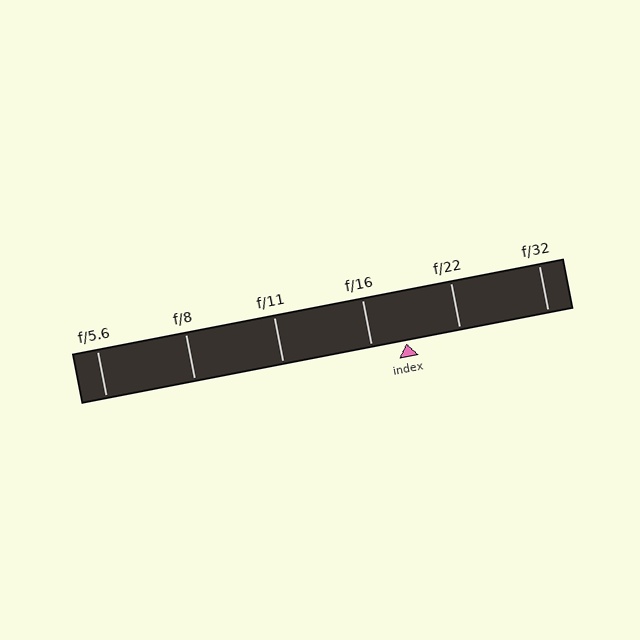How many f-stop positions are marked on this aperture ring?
There are 6 f-stop positions marked.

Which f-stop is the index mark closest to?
The index mark is closest to f/16.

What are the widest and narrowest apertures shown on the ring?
The widest aperture shown is f/5.6 and the narrowest is f/32.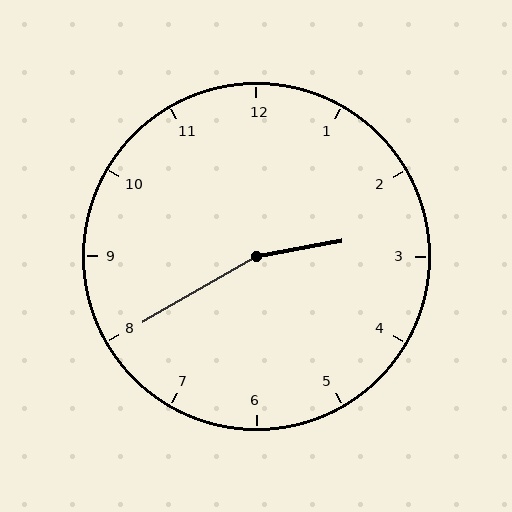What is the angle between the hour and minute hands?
Approximately 160 degrees.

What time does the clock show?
2:40.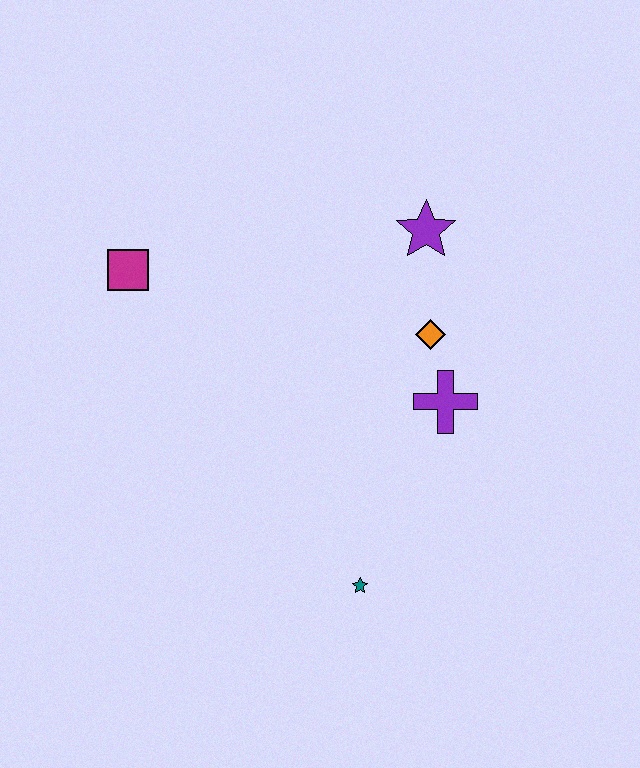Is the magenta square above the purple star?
No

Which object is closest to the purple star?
The orange diamond is closest to the purple star.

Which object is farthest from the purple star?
The teal star is farthest from the purple star.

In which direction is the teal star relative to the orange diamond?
The teal star is below the orange diamond.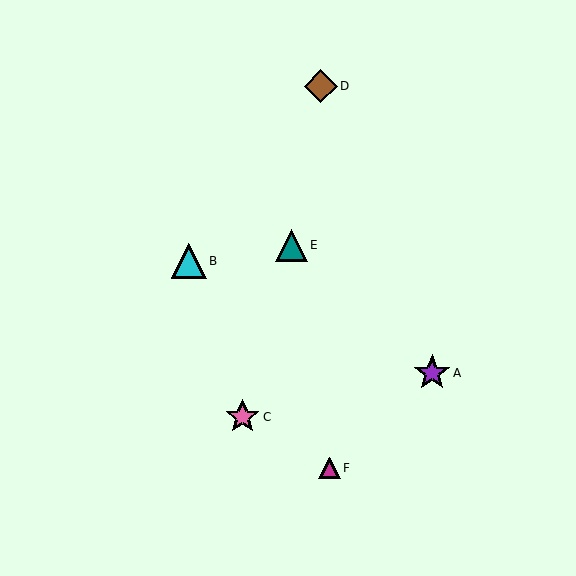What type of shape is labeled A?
Shape A is a purple star.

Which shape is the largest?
The purple star (labeled A) is the largest.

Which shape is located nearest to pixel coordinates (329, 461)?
The magenta triangle (labeled F) at (330, 468) is nearest to that location.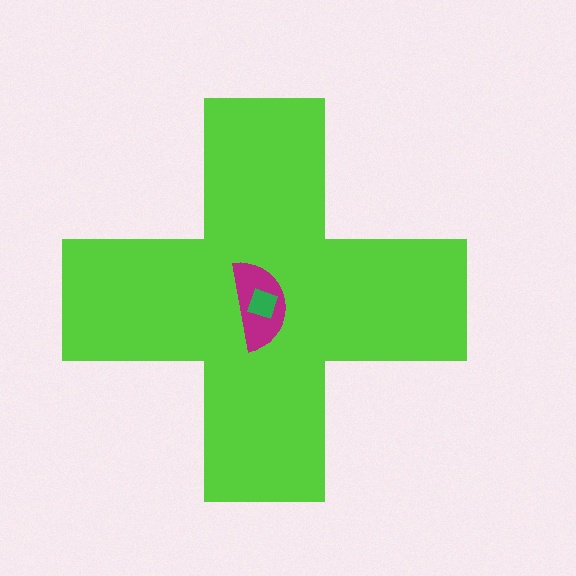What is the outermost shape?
The lime cross.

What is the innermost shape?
The green square.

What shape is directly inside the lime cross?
The magenta semicircle.